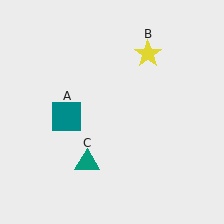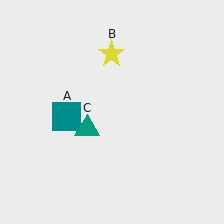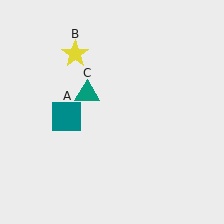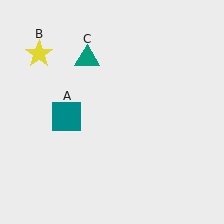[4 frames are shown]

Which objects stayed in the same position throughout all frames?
Teal square (object A) remained stationary.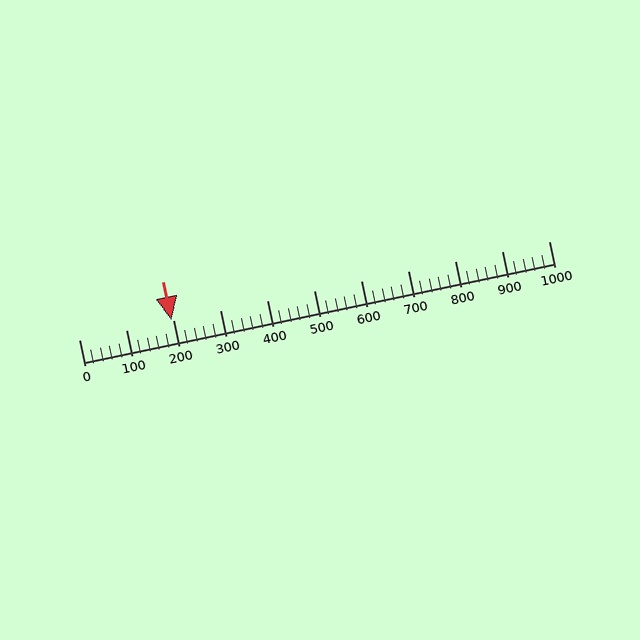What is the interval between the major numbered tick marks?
The major tick marks are spaced 100 units apart.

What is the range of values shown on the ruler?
The ruler shows values from 0 to 1000.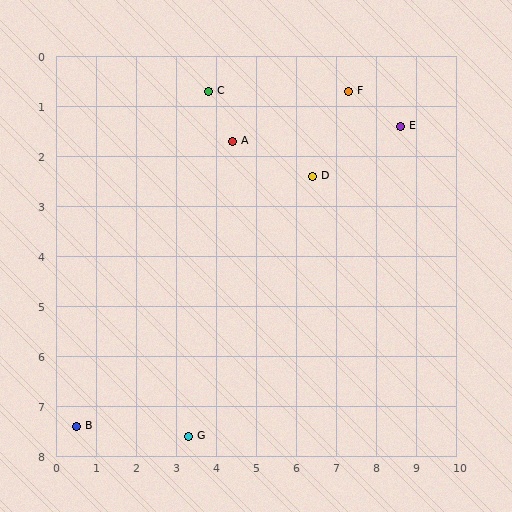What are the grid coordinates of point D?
Point D is at approximately (6.4, 2.4).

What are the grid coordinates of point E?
Point E is at approximately (8.6, 1.4).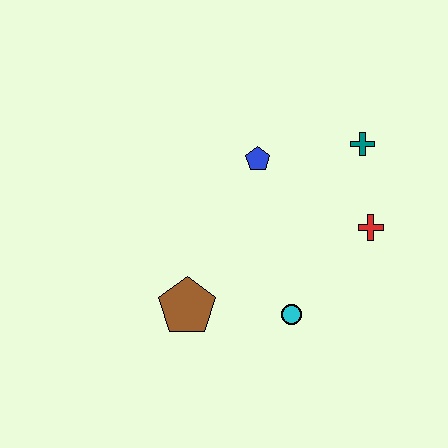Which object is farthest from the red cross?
The brown pentagon is farthest from the red cross.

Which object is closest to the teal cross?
The red cross is closest to the teal cross.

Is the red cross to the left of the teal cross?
No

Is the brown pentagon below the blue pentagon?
Yes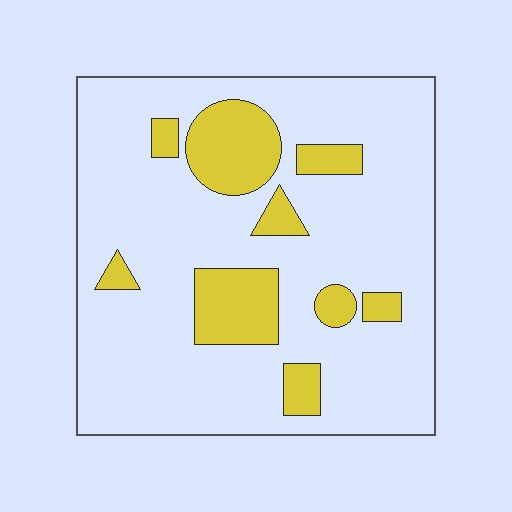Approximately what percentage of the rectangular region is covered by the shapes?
Approximately 20%.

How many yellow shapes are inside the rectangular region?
9.